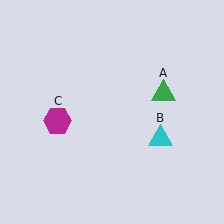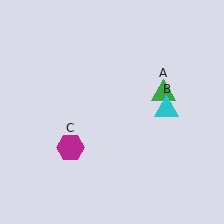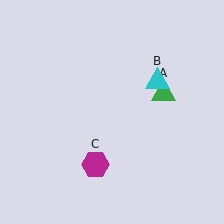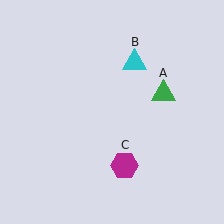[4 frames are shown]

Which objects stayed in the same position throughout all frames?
Green triangle (object A) remained stationary.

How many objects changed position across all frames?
2 objects changed position: cyan triangle (object B), magenta hexagon (object C).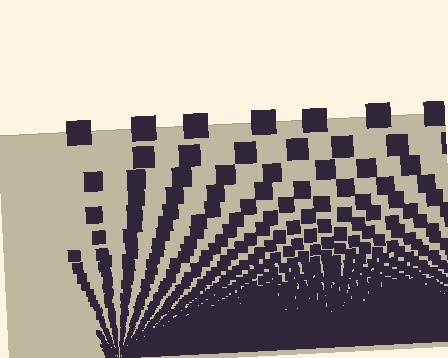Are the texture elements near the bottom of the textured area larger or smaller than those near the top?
Smaller. The gradient is inverted — elements near the bottom are smaller and denser.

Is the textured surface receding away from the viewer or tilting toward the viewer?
The surface appears to tilt toward the viewer. Texture elements get larger and sparser toward the top.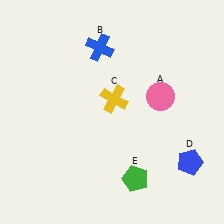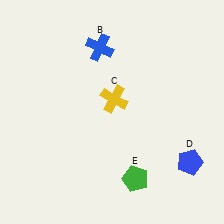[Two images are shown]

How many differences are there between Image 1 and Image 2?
There is 1 difference between the two images.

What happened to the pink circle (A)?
The pink circle (A) was removed in Image 2. It was in the top-right area of Image 1.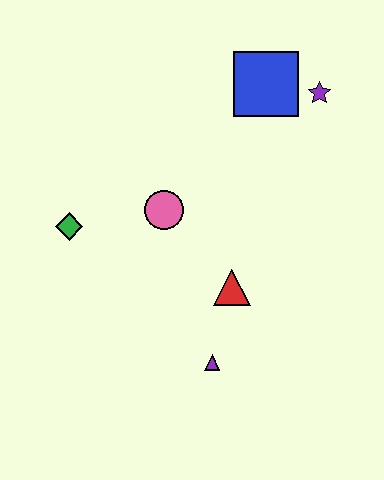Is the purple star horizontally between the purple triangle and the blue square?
No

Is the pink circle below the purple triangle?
No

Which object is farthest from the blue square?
The purple triangle is farthest from the blue square.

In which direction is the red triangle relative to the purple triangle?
The red triangle is above the purple triangle.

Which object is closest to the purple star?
The blue square is closest to the purple star.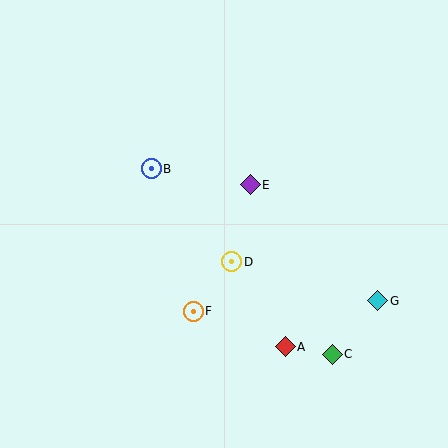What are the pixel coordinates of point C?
Point C is at (332, 354).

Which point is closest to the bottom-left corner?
Point F is closest to the bottom-left corner.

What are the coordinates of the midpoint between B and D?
The midpoint between B and D is at (191, 215).